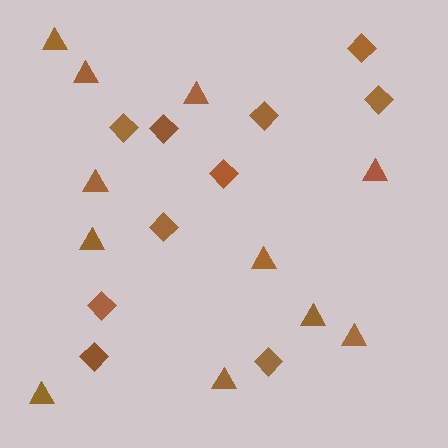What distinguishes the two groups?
There are 2 groups: one group of triangles (11) and one group of diamonds (10).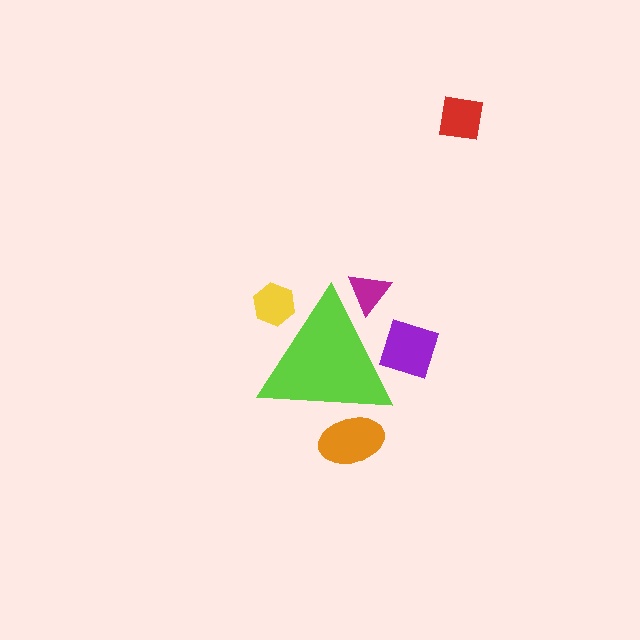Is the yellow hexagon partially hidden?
Yes, the yellow hexagon is partially hidden behind the lime triangle.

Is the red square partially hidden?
No, the red square is fully visible.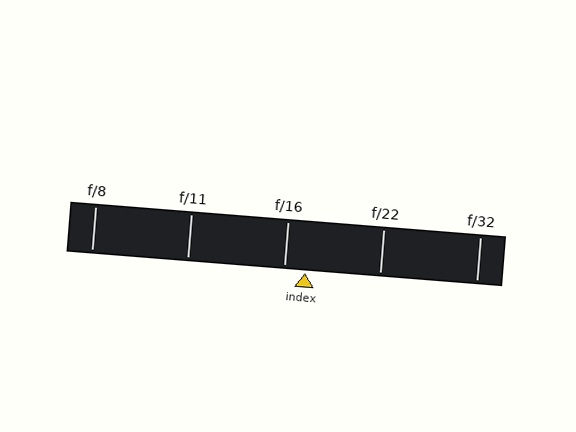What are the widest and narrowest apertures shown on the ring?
The widest aperture shown is f/8 and the narrowest is f/32.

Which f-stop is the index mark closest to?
The index mark is closest to f/16.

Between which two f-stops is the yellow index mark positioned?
The index mark is between f/16 and f/22.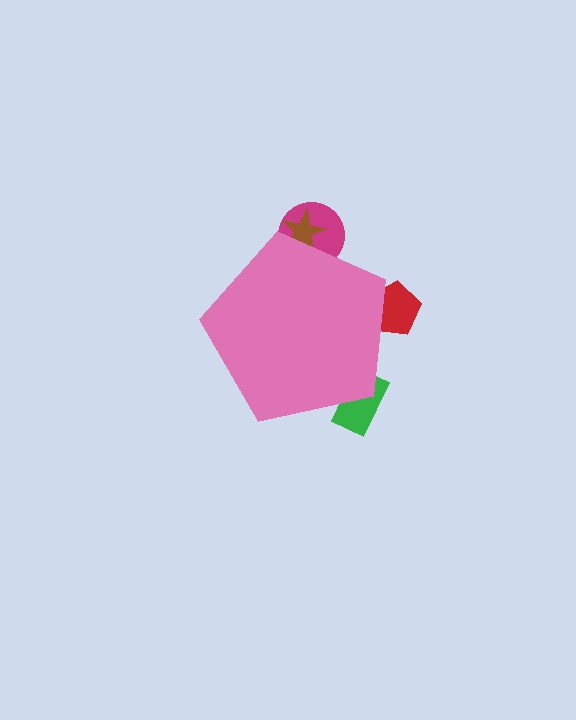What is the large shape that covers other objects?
A pink pentagon.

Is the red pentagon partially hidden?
Yes, the red pentagon is partially hidden behind the pink pentagon.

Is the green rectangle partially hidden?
Yes, the green rectangle is partially hidden behind the pink pentagon.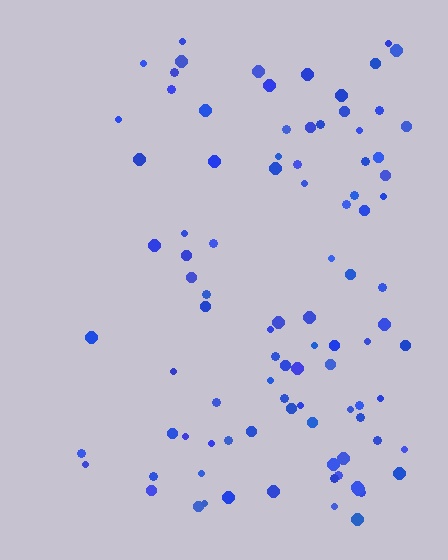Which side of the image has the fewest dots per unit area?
The left.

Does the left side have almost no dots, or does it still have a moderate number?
Still a moderate number, just noticeably fewer than the right.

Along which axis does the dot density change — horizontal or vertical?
Horizontal.